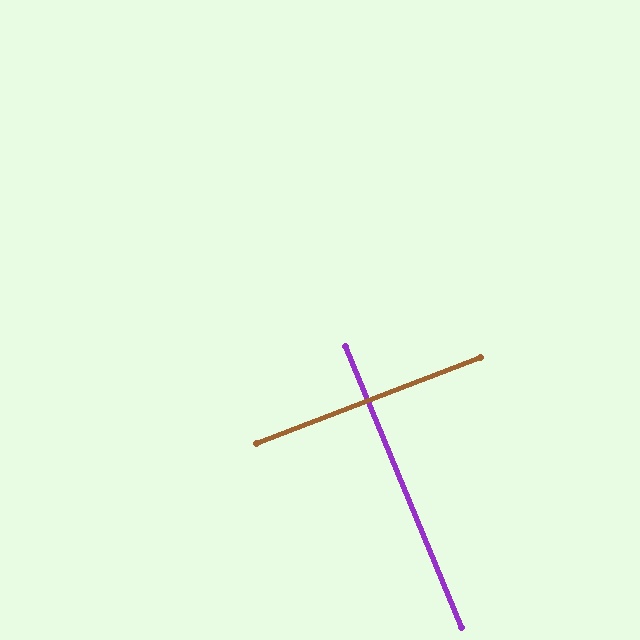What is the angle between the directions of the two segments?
Approximately 88 degrees.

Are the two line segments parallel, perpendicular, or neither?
Perpendicular — they meet at approximately 88°.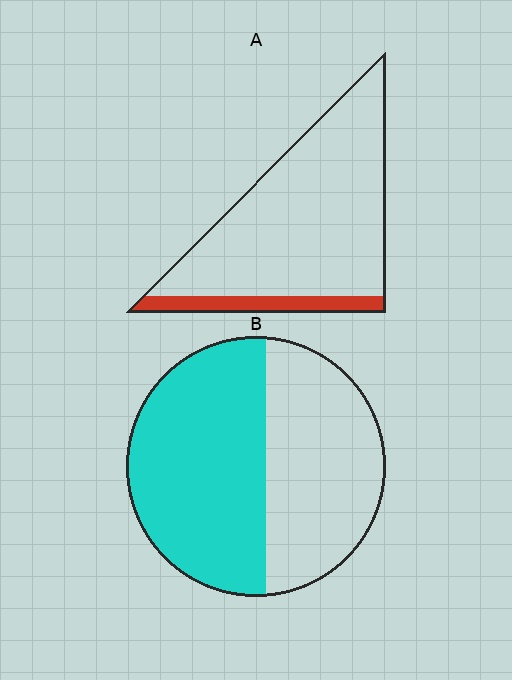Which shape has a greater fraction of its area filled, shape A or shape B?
Shape B.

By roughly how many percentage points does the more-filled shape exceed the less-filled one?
By roughly 40 percentage points (B over A).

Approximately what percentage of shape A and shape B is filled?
A is approximately 15% and B is approximately 55%.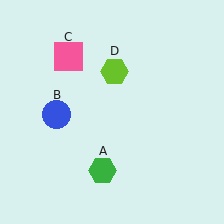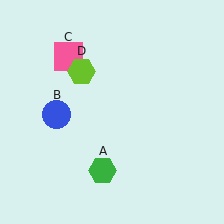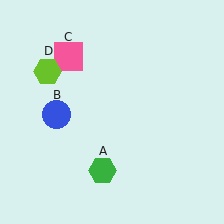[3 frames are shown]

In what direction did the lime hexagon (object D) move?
The lime hexagon (object D) moved left.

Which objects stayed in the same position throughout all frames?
Green hexagon (object A) and blue circle (object B) and pink square (object C) remained stationary.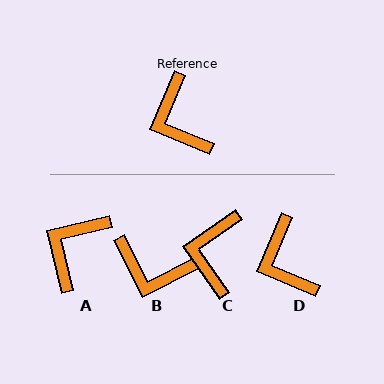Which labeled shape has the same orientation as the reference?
D.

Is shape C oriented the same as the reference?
No, it is off by about 33 degrees.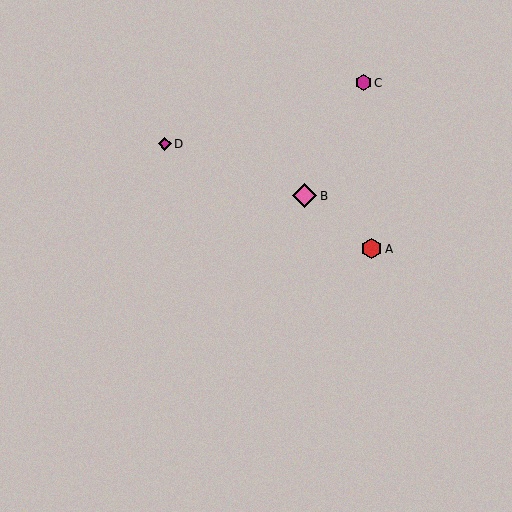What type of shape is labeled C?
Shape C is a magenta hexagon.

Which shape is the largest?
The pink diamond (labeled B) is the largest.